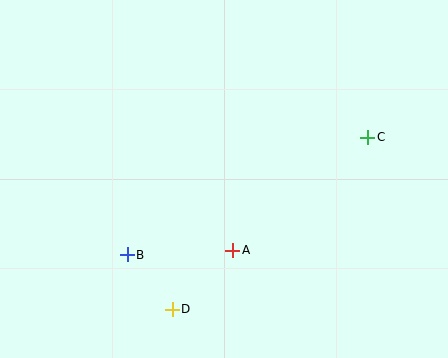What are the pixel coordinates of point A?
Point A is at (233, 250).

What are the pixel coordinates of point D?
Point D is at (172, 310).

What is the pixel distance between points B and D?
The distance between B and D is 71 pixels.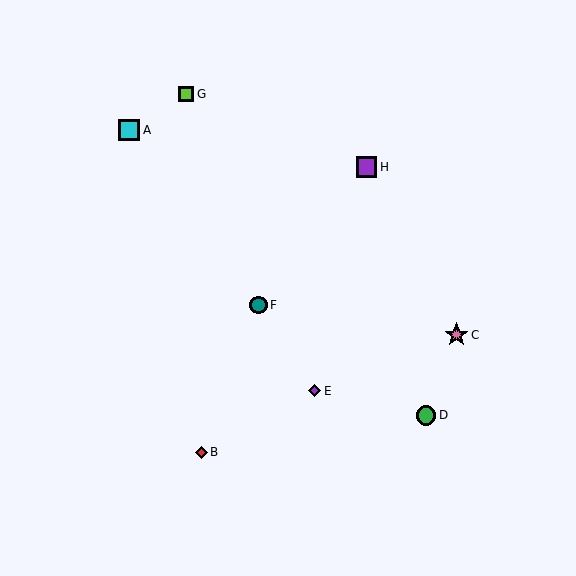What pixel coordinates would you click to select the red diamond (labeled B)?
Click at (201, 452) to select the red diamond B.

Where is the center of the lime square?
The center of the lime square is at (186, 94).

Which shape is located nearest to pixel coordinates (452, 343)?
The pink star (labeled C) at (457, 335) is nearest to that location.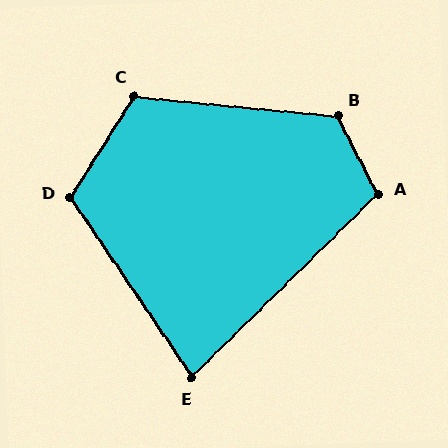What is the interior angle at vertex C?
Approximately 117 degrees (obtuse).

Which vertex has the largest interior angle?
B, at approximately 123 degrees.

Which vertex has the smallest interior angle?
E, at approximately 80 degrees.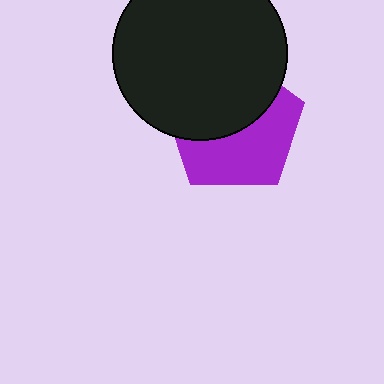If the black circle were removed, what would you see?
You would see the complete purple pentagon.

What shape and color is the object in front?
The object in front is a black circle.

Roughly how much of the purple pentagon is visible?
About half of it is visible (roughly 50%).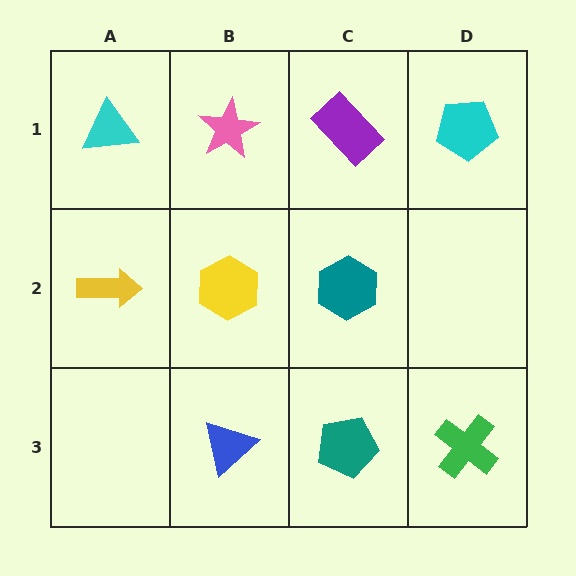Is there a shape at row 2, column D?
No, that cell is empty.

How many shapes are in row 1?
4 shapes.